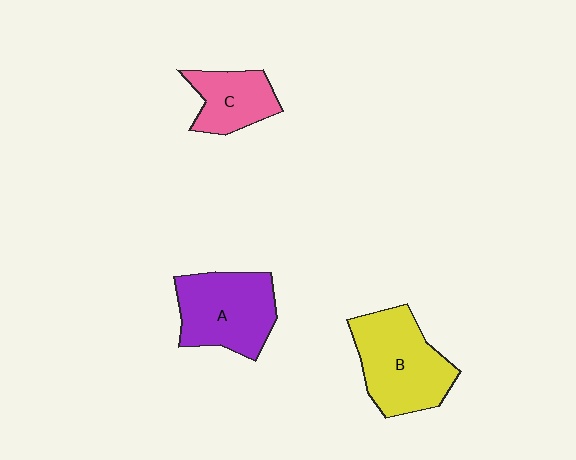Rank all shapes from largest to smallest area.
From largest to smallest: B (yellow), A (purple), C (pink).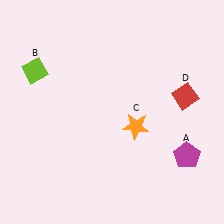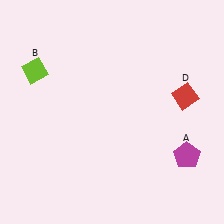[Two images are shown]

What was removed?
The orange star (C) was removed in Image 2.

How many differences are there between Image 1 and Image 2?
There is 1 difference between the two images.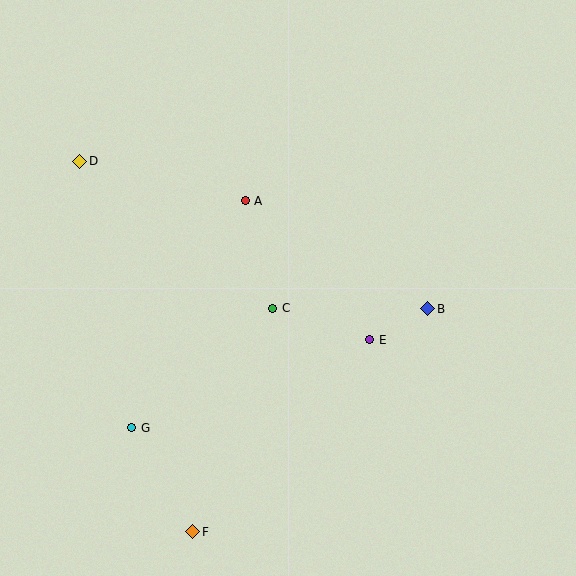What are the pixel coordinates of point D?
Point D is at (80, 161).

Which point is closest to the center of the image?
Point C at (273, 308) is closest to the center.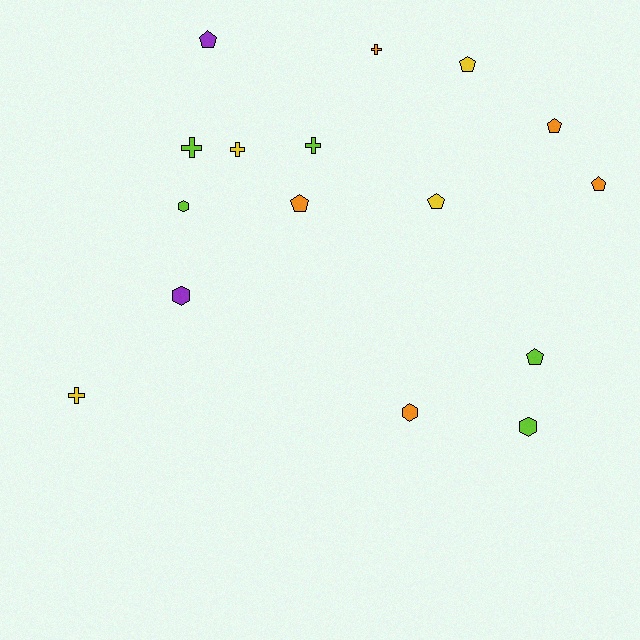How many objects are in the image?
There are 16 objects.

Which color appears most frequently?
Lime, with 5 objects.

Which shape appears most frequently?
Pentagon, with 7 objects.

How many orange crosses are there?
There is 1 orange cross.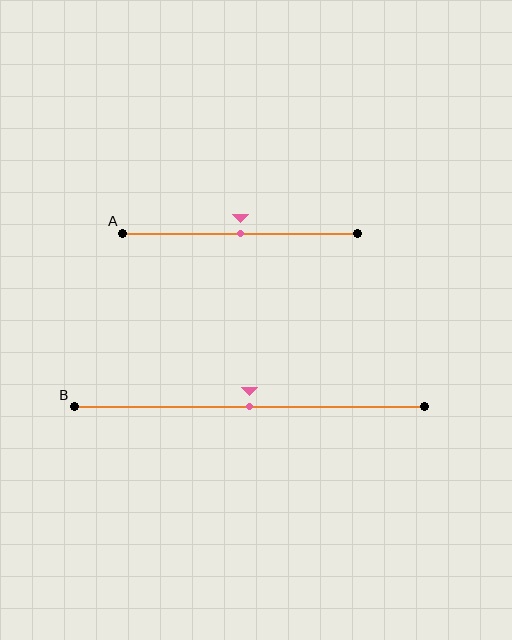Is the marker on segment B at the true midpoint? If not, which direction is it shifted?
Yes, the marker on segment B is at the true midpoint.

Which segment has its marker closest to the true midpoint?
Segment A has its marker closest to the true midpoint.